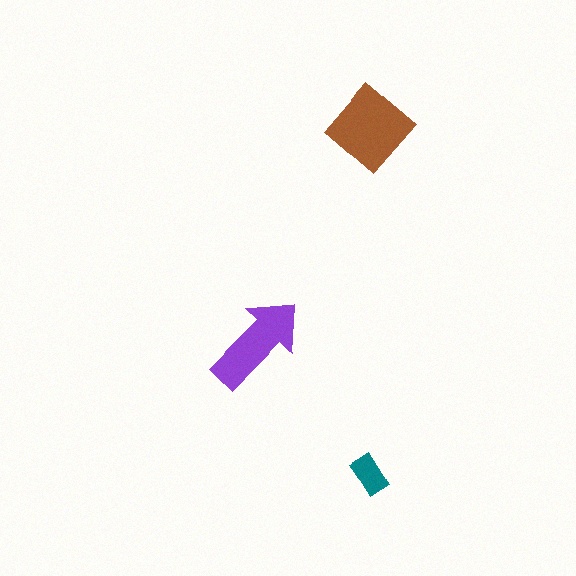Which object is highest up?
The brown diamond is topmost.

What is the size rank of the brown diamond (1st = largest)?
1st.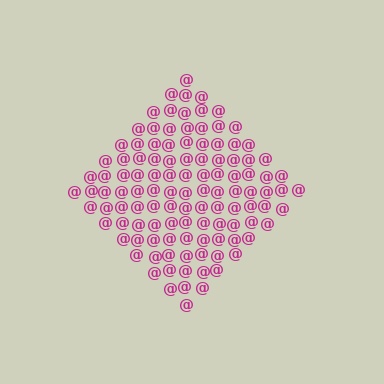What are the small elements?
The small elements are at signs.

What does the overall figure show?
The overall figure shows a diamond.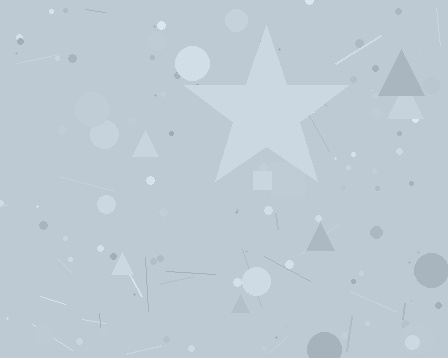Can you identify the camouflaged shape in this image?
The camouflaged shape is a star.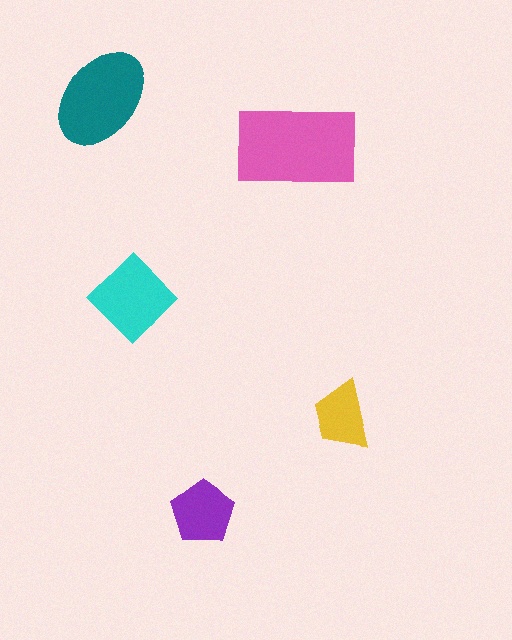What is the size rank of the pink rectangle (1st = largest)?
1st.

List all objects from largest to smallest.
The pink rectangle, the teal ellipse, the cyan diamond, the purple pentagon, the yellow trapezoid.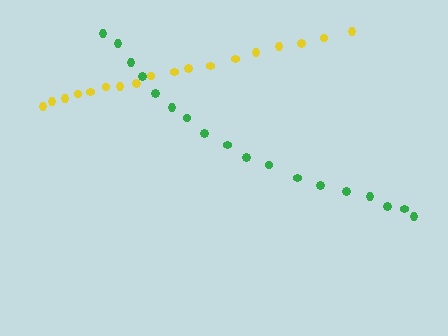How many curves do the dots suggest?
There are 2 distinct paths.